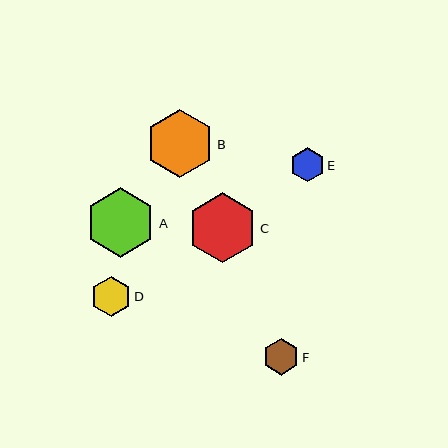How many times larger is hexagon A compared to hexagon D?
Hexagon A is approximately 1.7 times the size of hexagon D.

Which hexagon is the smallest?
Hexagon E is the smallest with a size of approximately 34 pixels.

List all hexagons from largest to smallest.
From largest to smallest: A, C, B, D, F, E.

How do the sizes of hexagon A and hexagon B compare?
Hexagon A and hexagon B are approximately the same size.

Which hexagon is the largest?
Hexagon A is the largest with a size of approximately 70 pixels.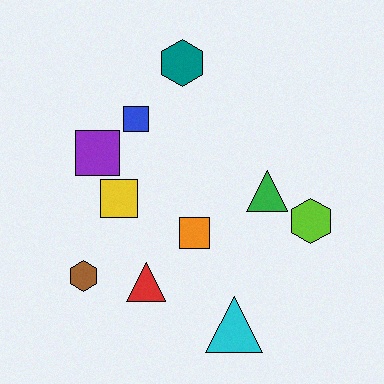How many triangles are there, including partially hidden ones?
There are 3 triangles.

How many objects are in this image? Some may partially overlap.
There are 10 objects.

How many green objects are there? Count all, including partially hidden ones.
There is 1 green object.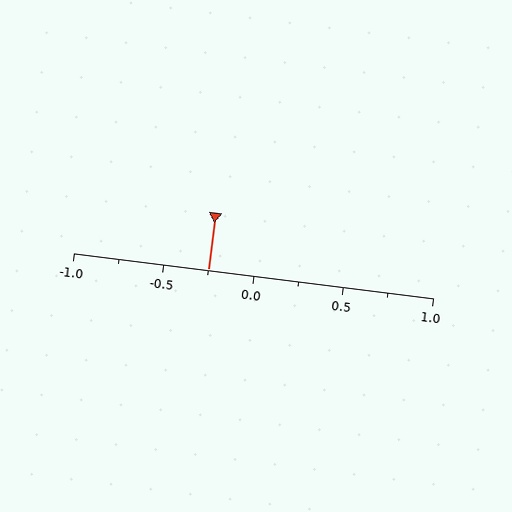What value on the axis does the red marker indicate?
The marker indicates approximately -0.25.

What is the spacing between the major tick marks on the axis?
The major ticks are spaced 0.5 apart.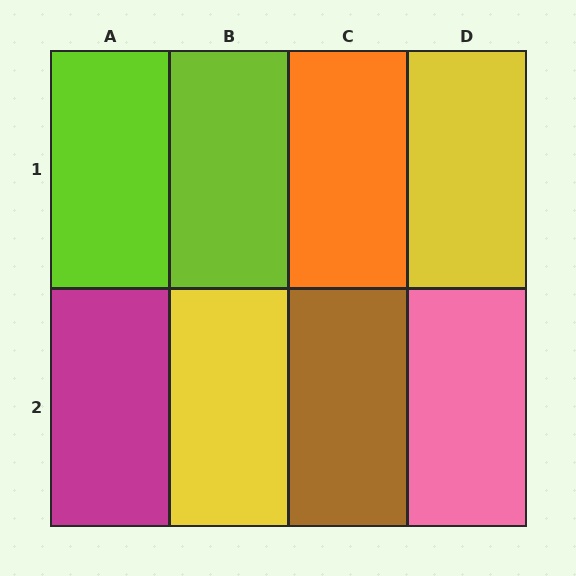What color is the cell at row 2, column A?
Magenta.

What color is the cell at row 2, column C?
Brown.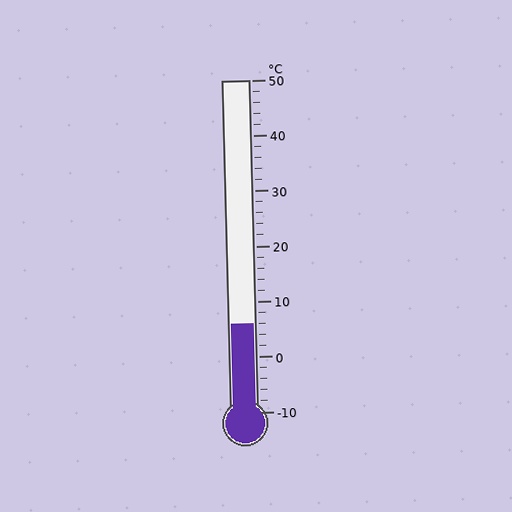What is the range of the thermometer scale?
The thermometer scale ranges from -10°C to 50°C.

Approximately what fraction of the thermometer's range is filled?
The thermometer is filled to approximately 25% of its range.